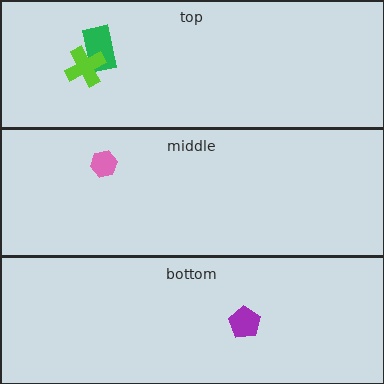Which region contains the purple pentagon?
The bottom region.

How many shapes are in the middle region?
1.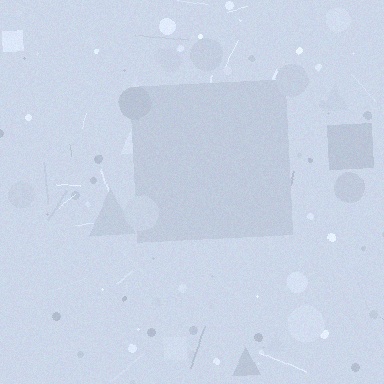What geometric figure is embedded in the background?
A square is embedded in the background.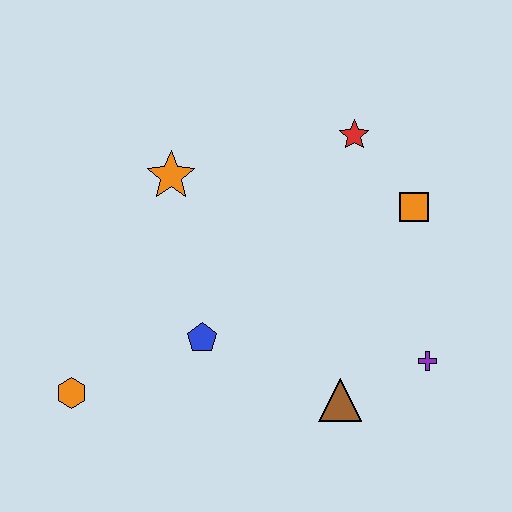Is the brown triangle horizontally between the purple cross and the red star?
No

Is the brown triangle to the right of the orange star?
Yes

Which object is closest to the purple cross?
The brown triangle is closest to the purple cross.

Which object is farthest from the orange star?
The purple cross is farthest from the orange star.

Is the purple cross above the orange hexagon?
Yes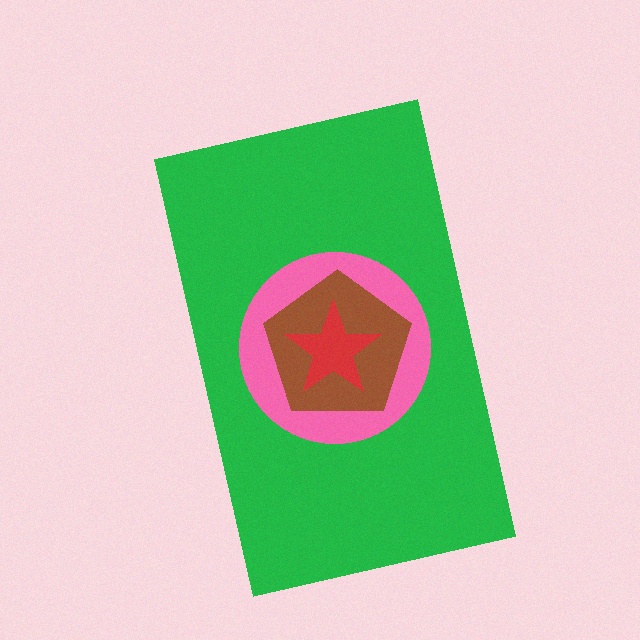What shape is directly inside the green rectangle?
The pink circle.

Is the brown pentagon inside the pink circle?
Yes.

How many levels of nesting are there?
4.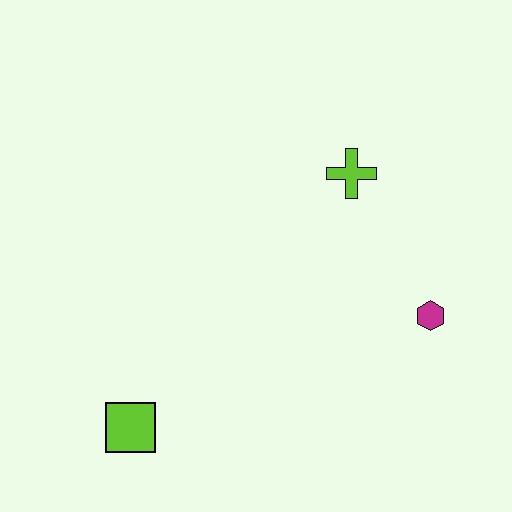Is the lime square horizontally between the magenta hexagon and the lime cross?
No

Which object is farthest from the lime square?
The lime cross is farthest from the lime square.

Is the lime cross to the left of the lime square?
No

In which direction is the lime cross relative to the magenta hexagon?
The lime cross is above the magenta hexagon.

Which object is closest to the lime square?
The magenta hexagon is closest to the lime square.